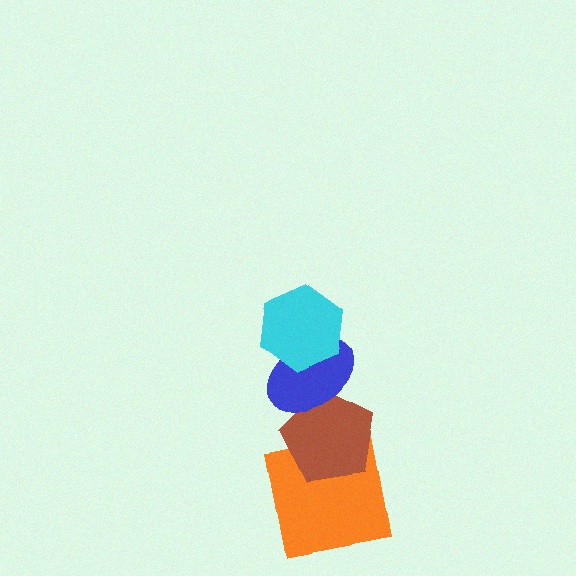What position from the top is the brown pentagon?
The brown pentagon is 3rd from the top.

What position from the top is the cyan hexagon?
The cyan hexagon is 1st from the top.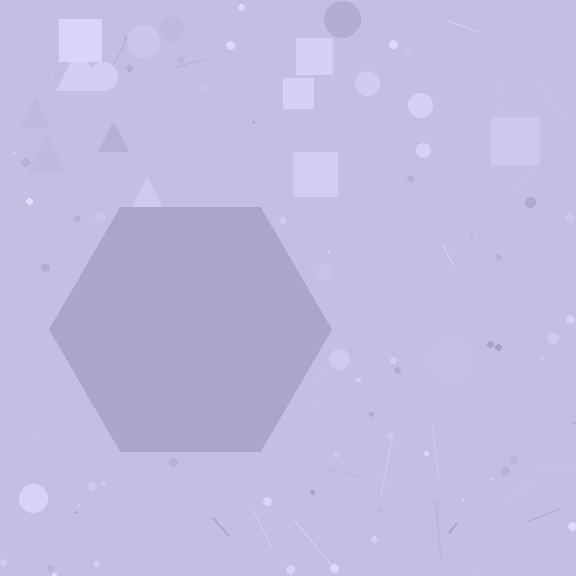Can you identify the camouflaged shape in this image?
The camouflaged shape is a hexagon.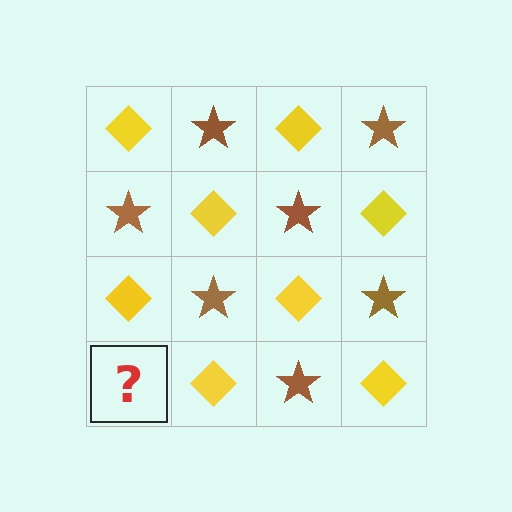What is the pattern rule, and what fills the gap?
The rule is that it alternates yellow diamond and brown star in a checkerboard pattern. The gap should be filled with a brown star.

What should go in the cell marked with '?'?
The missing cell should contain a brown star.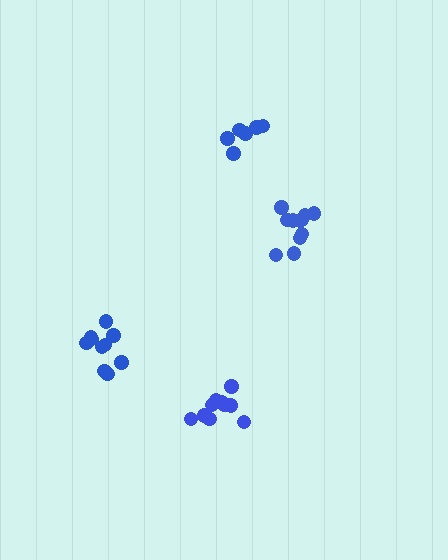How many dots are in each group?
Group 1: 6 dots, Group 2: 11 dots, Group 3: 10 dots, Group 4: 10 dots (37 total).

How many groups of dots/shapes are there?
There are 4 groups.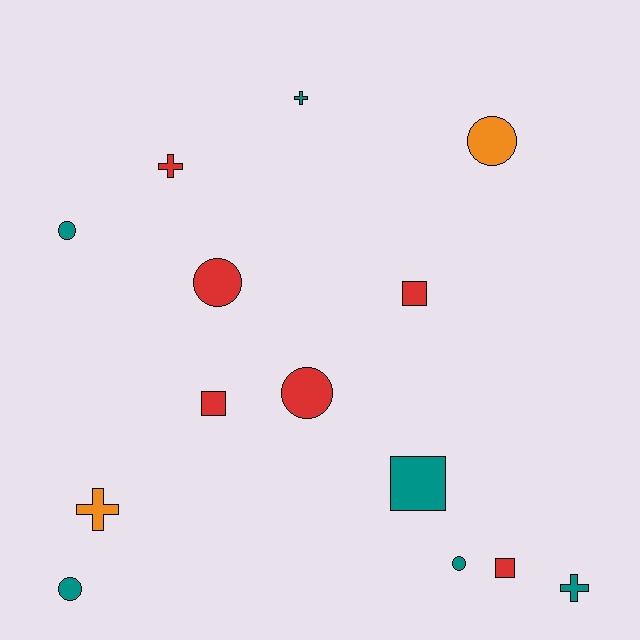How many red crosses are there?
There is 1 red cross.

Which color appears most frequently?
Teal, with 6 objects.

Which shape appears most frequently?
Circle, with 6 objects.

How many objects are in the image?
There are 14 objects.